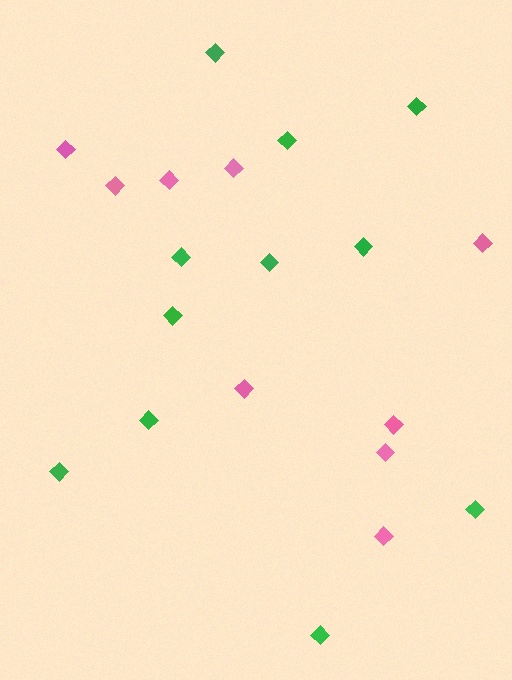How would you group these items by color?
There are 2 groups: one group of green diamonds (11) and one group of pink diamonds (9).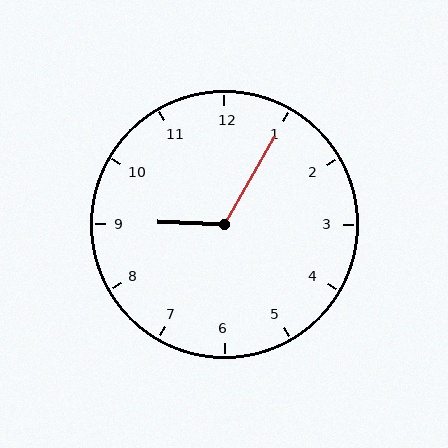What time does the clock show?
9:05.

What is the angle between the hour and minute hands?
Approximately 118 degrees.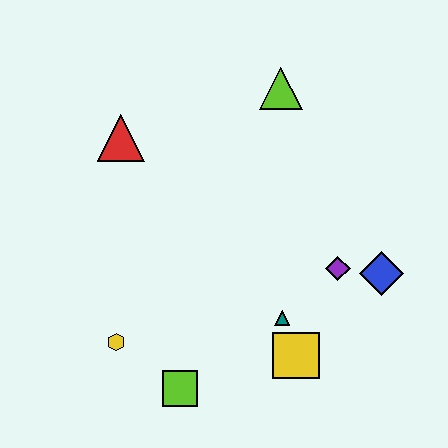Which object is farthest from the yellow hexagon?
The lime triangle is farthest from the yellow hexagon.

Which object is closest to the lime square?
The yellow hexagon is closest to the lime square.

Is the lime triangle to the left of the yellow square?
Yes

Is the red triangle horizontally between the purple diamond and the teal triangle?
No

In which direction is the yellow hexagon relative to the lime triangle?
The yellow hexagon is below the lime triangle.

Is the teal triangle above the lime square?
Yes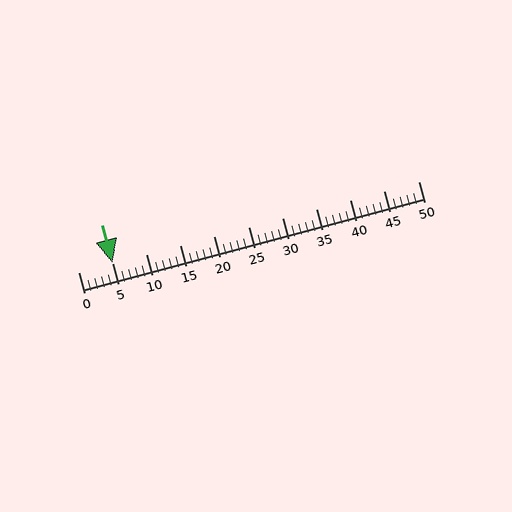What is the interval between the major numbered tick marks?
The major tick marks are spaced 5 units apart.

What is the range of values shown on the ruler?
The ruler shows values from 0 to 50.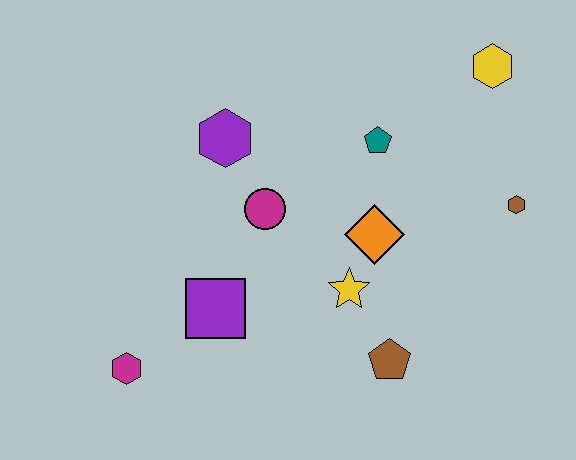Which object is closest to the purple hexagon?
The magenta circle is closest to the purple hexagon.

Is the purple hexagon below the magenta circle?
No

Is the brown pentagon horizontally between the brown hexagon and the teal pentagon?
Yes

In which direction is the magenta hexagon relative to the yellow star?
The magenta hexagon is to the left of the yellow star.